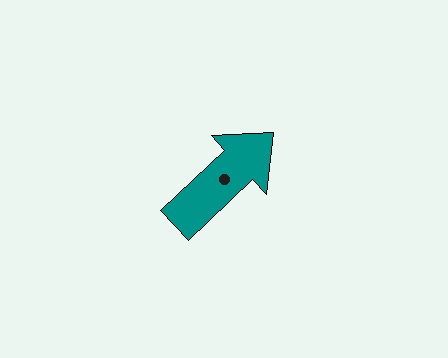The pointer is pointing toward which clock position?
Roughly 2 o'clock.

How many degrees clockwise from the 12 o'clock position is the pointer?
Approximately 47 degrees.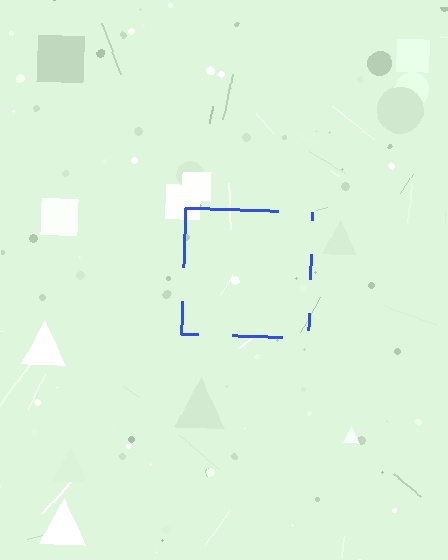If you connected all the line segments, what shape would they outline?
They would outline a square.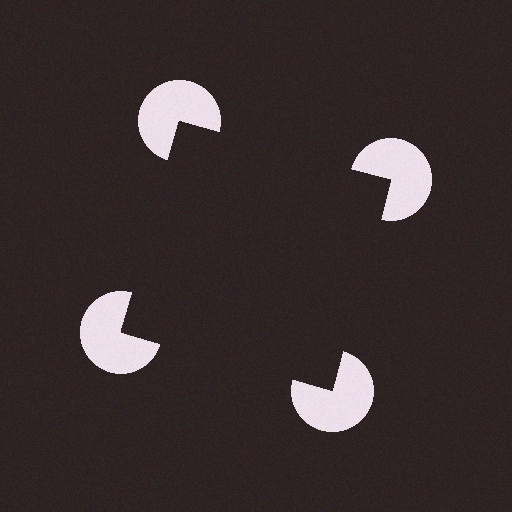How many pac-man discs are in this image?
There are 4 — one at each vertex of the illusory square.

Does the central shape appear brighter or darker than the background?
It typically appears slightly darker than the background, even though no actual brightness change is drawn.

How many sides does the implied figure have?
4 sides.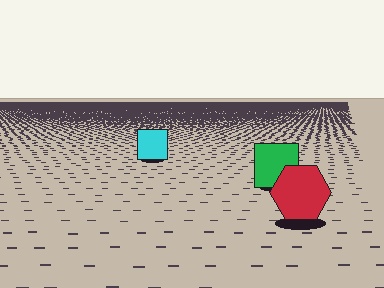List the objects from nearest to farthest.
From nearest to farthest: the red hexagon, the green square, the cyan square.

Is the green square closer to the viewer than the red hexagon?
No. The red hexagon is closer — you can tell from the texture gradient: the ground texture is coarser near it.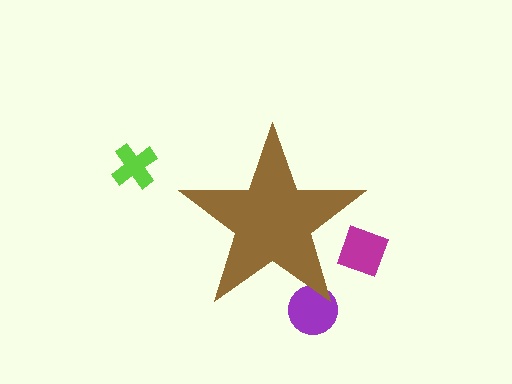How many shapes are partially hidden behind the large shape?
2 shapes are partially hidden.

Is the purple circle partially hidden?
Yes, the purple circle is partially hidden behind the brown star.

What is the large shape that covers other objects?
A brown star.